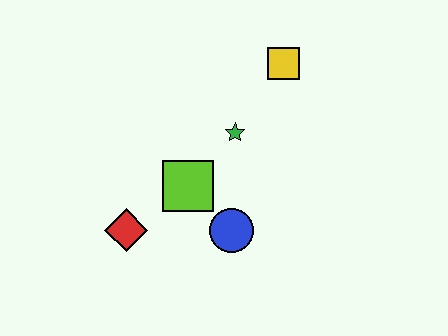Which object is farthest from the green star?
The red diamond is farthest from the green star.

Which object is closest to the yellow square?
The green star is closest to the yellow square.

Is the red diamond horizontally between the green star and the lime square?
No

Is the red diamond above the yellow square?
No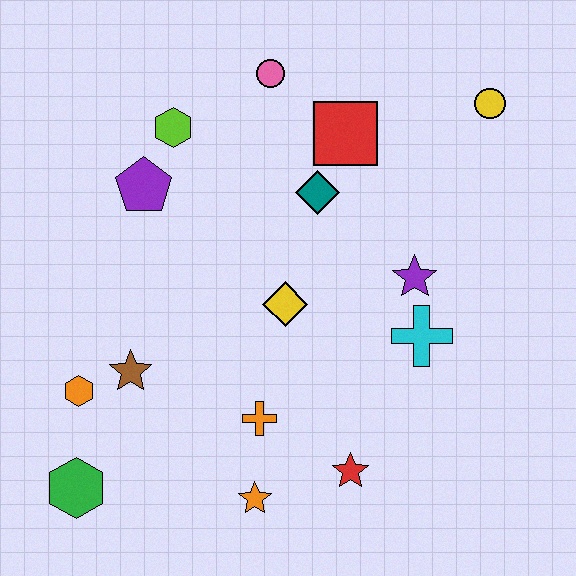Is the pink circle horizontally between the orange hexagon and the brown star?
No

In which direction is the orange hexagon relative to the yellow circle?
The orange hexagon is to the left of the yellow circle.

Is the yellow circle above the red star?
Yes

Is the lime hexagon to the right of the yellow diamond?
No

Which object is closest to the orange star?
The orange cross is closest to the orange star.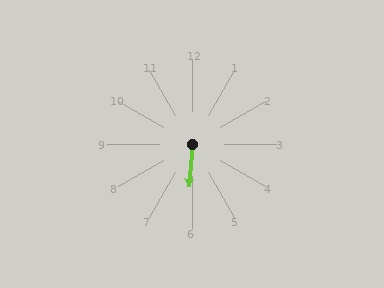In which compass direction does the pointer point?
South.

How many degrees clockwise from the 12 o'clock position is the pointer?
Approximately 185 degrees.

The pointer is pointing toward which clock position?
Roughly 6 o'clock.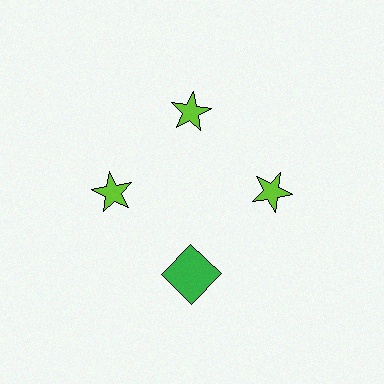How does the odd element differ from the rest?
It differs in both color (green instead of lime) and shape (square instead of star).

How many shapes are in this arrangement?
There are 4 shapes arranged in a ring pattern.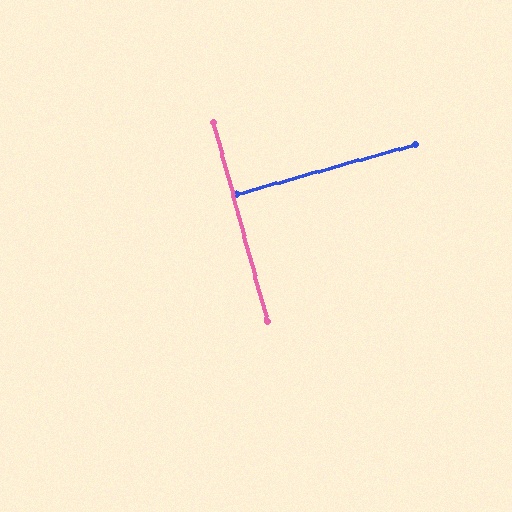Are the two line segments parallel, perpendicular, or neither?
Perpendicular — they meet at approximately 90°.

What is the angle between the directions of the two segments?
Approximately 90 degrees.